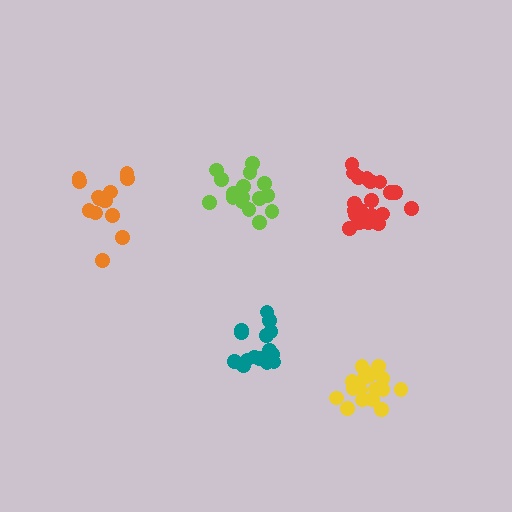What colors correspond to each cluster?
The clusters are colored: yellow, lime, teal, red, orange.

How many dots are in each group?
Group 1: 18 dots, Group 2: 16 dots, Group 3: 16 dots, Group 4: 20 dots, Group 5: 14 dots (84 total).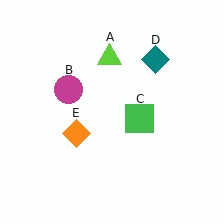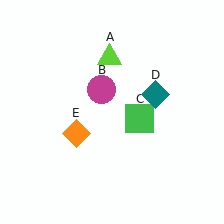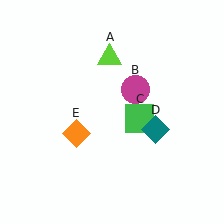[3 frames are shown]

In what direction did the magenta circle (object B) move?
The magenta circle (object B) moved right.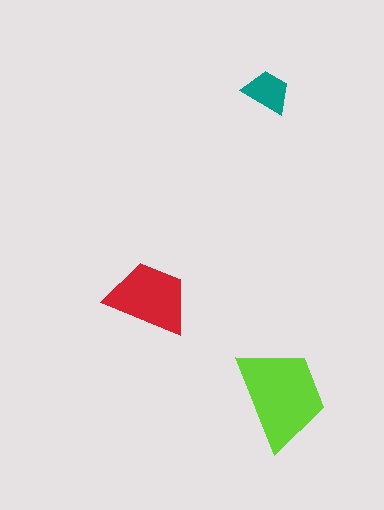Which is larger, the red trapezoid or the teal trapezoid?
The red one.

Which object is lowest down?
The lime trapezoid is bottommost.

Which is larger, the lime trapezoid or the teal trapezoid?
The lime one.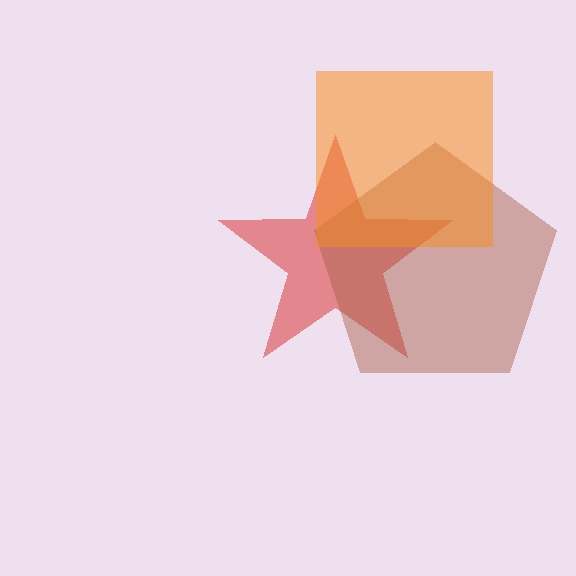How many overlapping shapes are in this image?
There are 3 overlapping shapes in the image.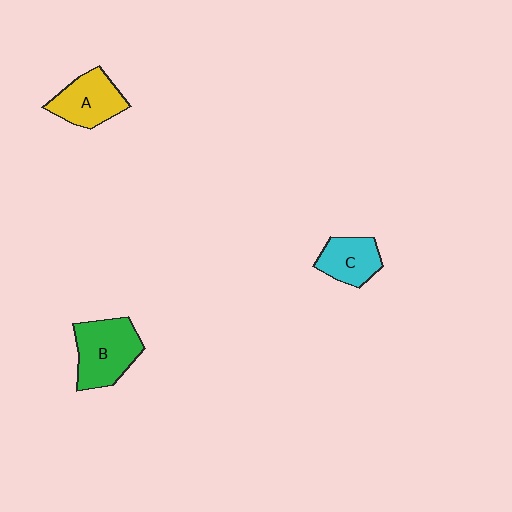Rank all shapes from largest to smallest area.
From largest to smallest: B (green), A (yellow), C (cyan).